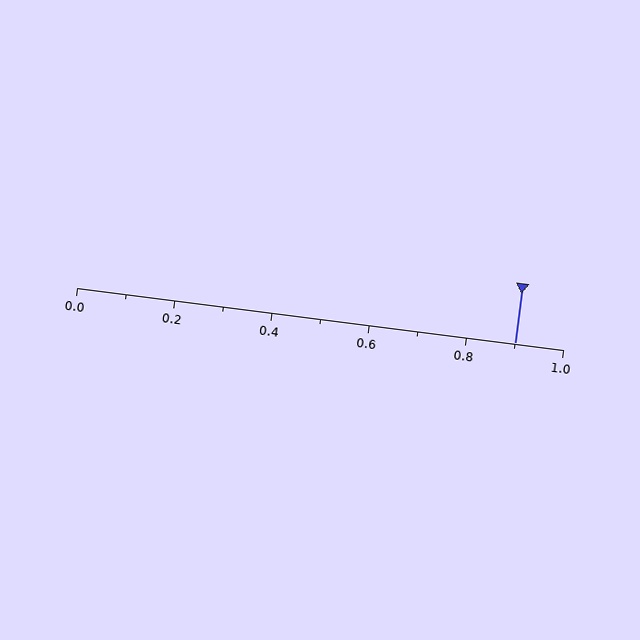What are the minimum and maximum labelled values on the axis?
The axis runs from 0.0 to 1.0.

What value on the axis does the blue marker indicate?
The marker indicates approximately 0.9.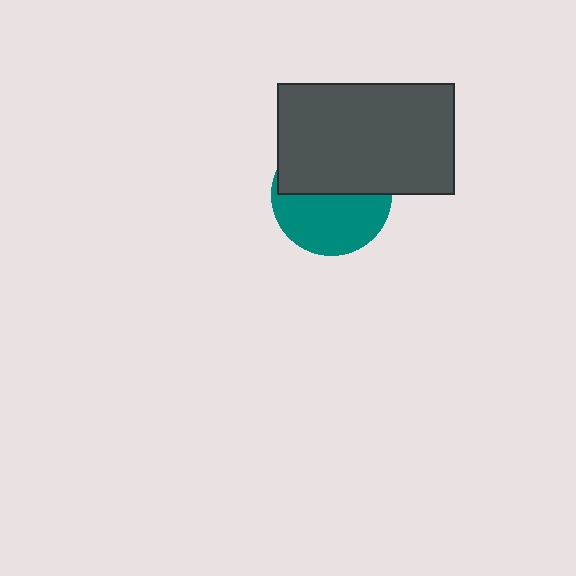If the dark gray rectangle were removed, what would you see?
You would see the complete teal circle.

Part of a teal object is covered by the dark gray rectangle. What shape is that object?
It is a circle.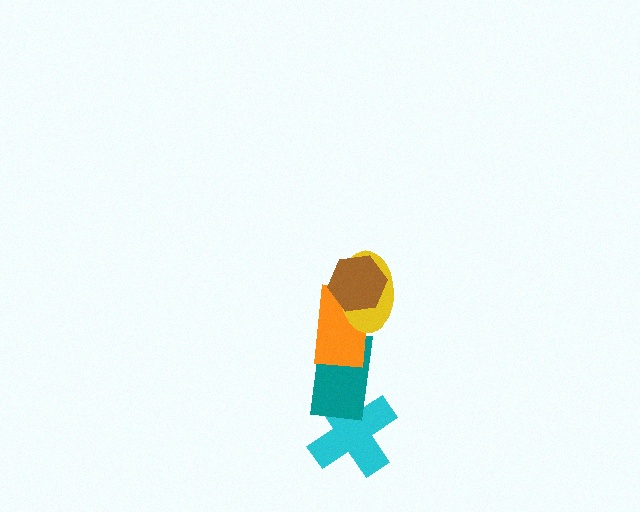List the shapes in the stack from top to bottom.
From top to bottom: the brown hexagon, the yellow ellipse, the orange rectangle, the teal rectangle, the cyan cross.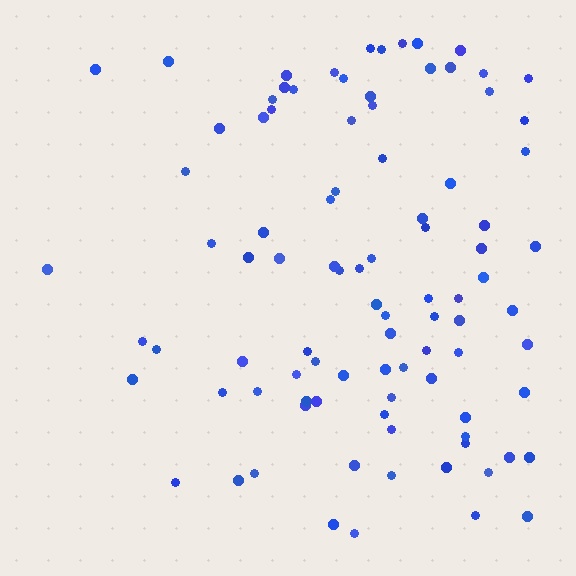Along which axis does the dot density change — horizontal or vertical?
Horizontal.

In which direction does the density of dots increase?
From left to right, with the right side densest.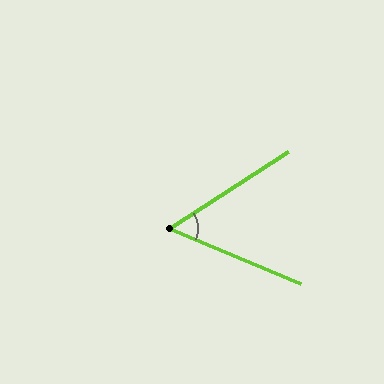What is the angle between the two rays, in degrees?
Approximately 56 degrees.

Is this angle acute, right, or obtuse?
It is acute.